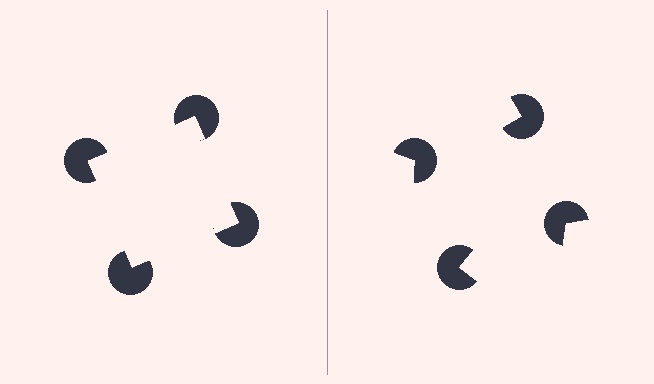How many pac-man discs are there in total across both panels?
8 — 4 on each side.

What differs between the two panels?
The pac-man discs are positioned identically on both sides; only the wedge orientations differ. On the left they align to a square; on the right they are misaligned.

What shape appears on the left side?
An illusory square.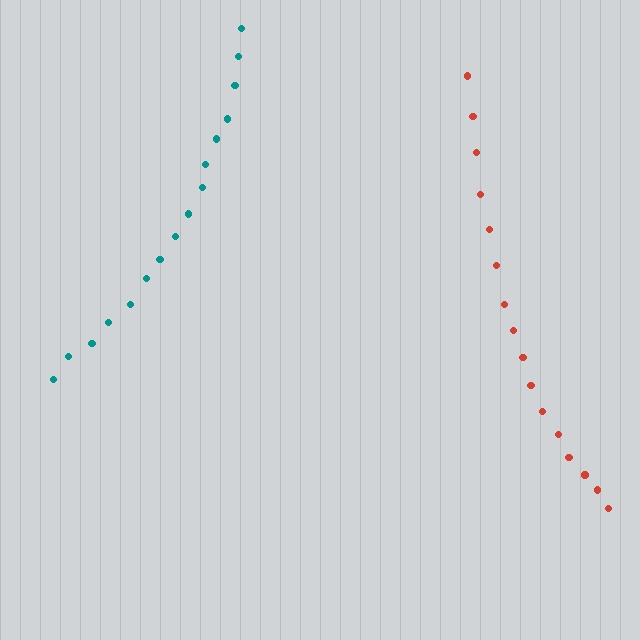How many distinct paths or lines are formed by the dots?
There are 2 distinct paths.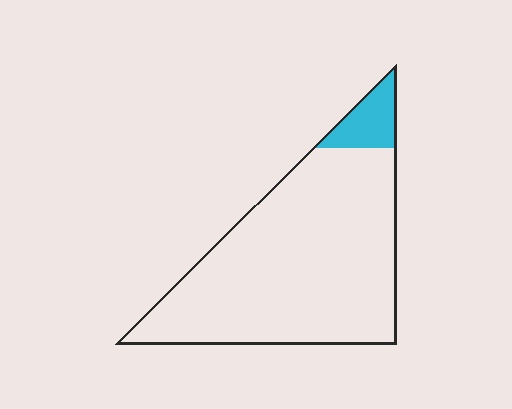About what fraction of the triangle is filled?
About one tenth (1/10).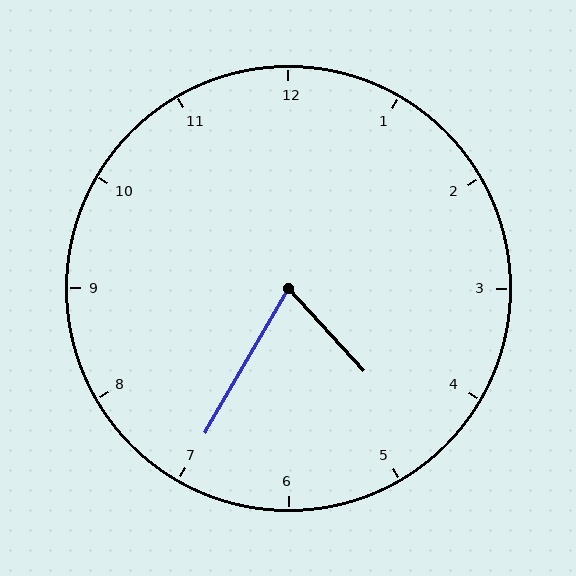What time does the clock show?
4:35.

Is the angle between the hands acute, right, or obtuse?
It is acute.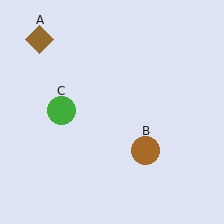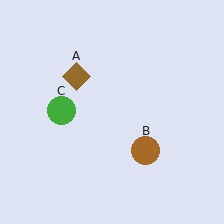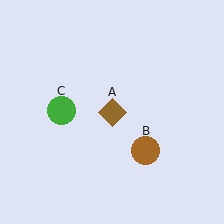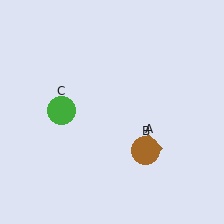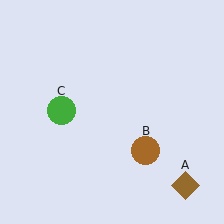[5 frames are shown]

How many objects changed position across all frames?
1 object changed position: brown diamond (object A).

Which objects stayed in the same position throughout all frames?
Brown circle (object B) and green circle (object C) remained stationary.